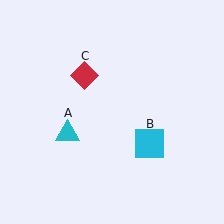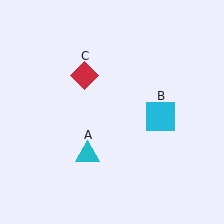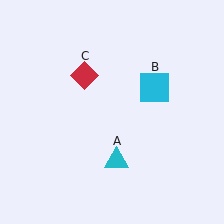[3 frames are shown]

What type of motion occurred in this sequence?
The cyan triangle (object A), cyan square (object B) rotated counterclockwise around the center of the scene.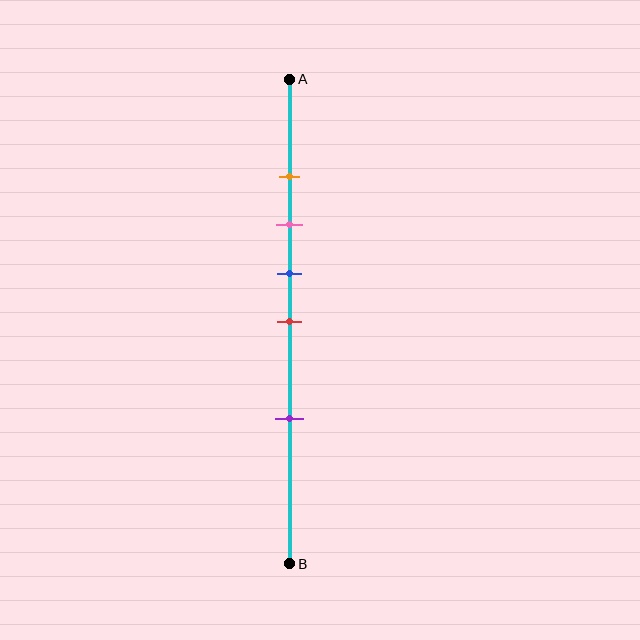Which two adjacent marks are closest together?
The orange and pink marks are the closest adjacent pair.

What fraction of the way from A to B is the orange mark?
The orange mark is approximately 20% (0.2) of the way from A to B.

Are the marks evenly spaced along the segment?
No, the marks are not evenly spaced.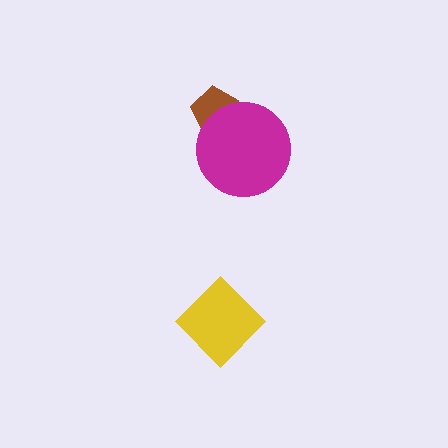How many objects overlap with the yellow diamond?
0 objects overlap with the yellow diamond.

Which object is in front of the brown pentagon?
The magenta circle is in front of the brown pentagon.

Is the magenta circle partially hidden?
No, no other shape covers it.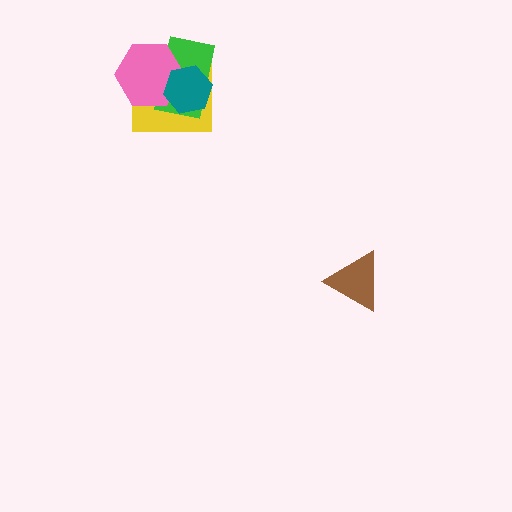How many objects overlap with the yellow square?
3 objects overlap with the yellow square.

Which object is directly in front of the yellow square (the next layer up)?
The green rectangle is directly in front of the yellow square.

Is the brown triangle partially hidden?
No, no other shape covers it.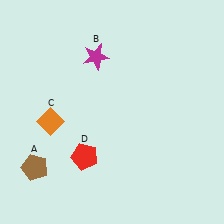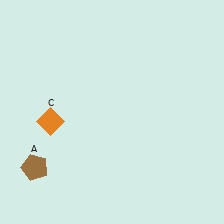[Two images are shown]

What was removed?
The red pentagon (D), the magenta star (B) were removed in Image 2.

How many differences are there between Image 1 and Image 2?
There are 2 differences between the two images.